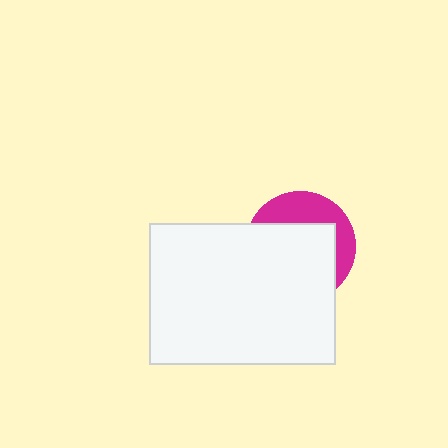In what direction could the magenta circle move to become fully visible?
The magenta circle could move toward the upper-right. That would shift it out from behind the white rectangle entirely.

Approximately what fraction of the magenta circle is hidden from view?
Roughly 65% of the magenta circle is hidden behind the white rectangle.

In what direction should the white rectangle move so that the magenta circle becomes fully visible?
The white rectangle should move toward the lower-left. That is the shortest direction to clear the overlap and leave the magenta circle fully visible.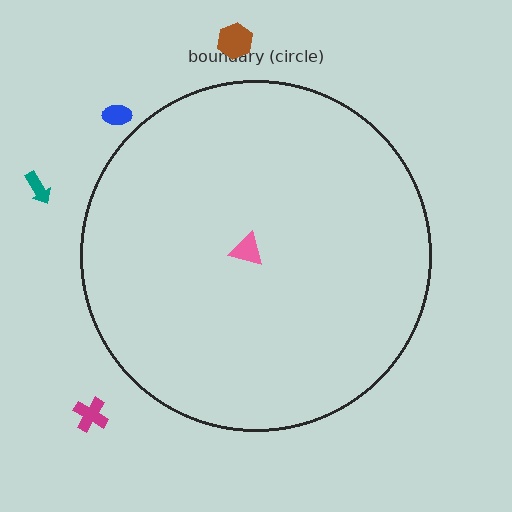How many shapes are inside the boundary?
1 inside, 4 outside.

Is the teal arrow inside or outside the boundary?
Outside.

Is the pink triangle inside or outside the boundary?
Inside.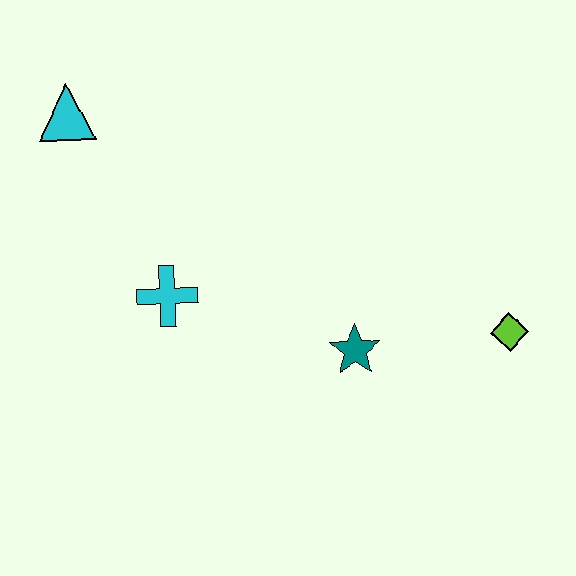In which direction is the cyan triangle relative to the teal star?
The cyan triangle is to the left of the teal star.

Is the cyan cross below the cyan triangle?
Yes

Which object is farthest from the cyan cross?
The lime diamond is farthest from the cyan cross.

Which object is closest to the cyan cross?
The teal star is closest to the cyan cross.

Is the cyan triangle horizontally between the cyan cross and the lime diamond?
No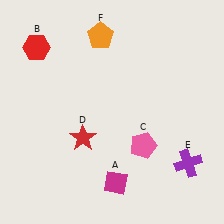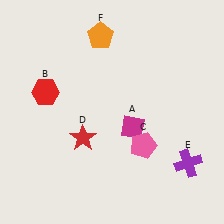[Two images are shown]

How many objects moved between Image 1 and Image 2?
2 objects moved between the two images.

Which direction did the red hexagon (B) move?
The red hexagon (B) moved down.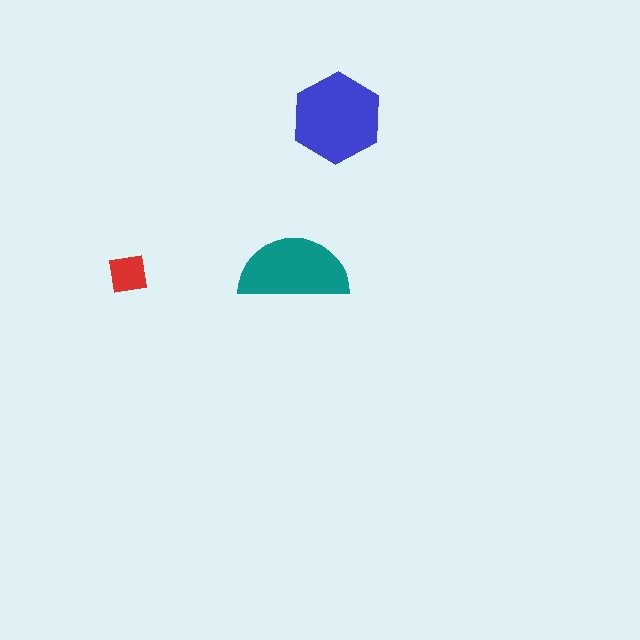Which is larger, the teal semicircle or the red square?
The teal semicircle.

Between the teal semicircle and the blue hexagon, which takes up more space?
The blue hexagon.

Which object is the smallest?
The red square.